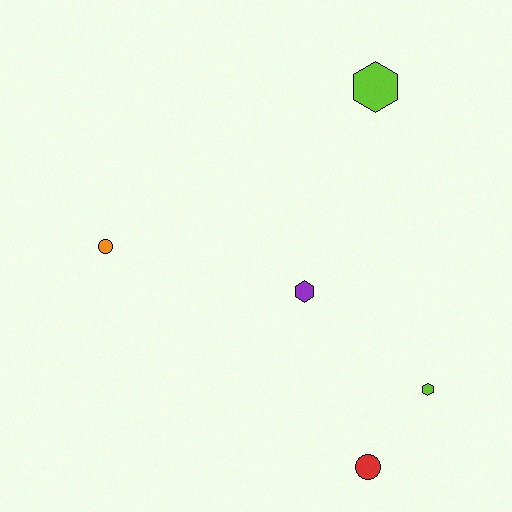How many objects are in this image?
There are 5 objects.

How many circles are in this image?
There are 2 circles.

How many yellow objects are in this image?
There are no yellow objects.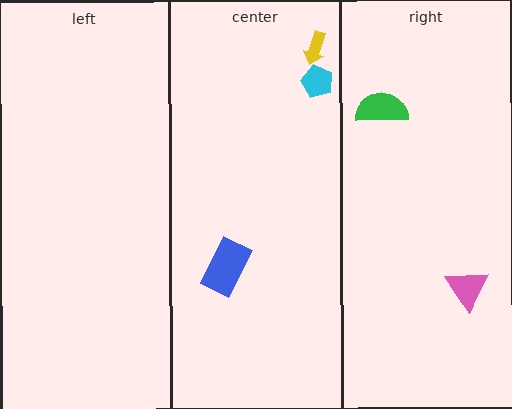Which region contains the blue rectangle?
The center region.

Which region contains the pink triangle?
The right region.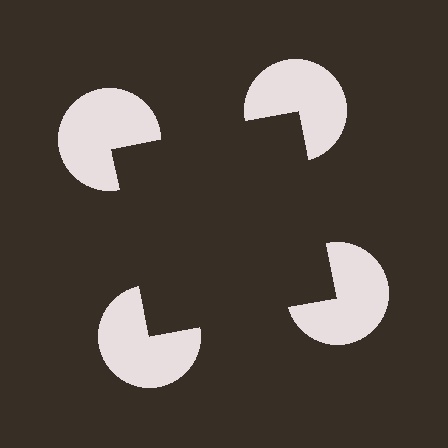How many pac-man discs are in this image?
There are 4 — one at each vertex of the illusory square.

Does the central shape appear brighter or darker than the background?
It typically appears slightly darker than the background, even though no actual brightness change is drawn.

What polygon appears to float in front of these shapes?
An illusory square — its edges are inferred from the aligned wedge cuts in the pac-man discs, not physically drawn.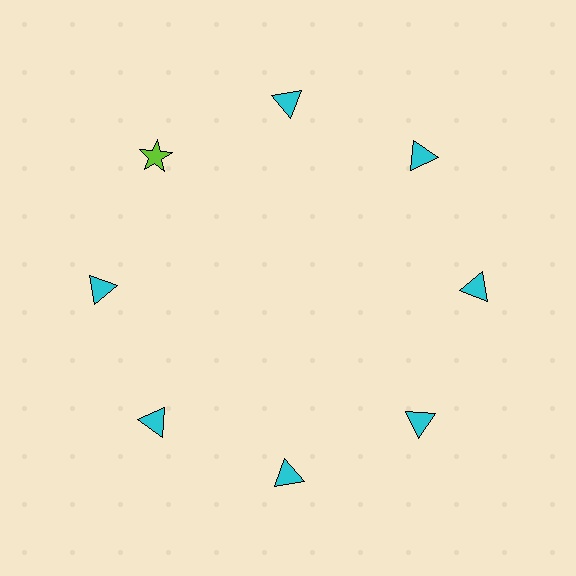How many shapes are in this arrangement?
There are 8 shapes arranged in a ring pattern.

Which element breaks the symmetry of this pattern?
The lime star at roughly the 10 o'clock position breaks the symmetry. All other shapes are cyan triangles.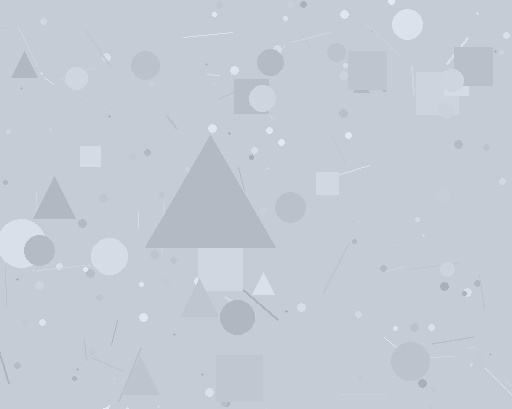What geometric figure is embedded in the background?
A triangle is embedded in the background.